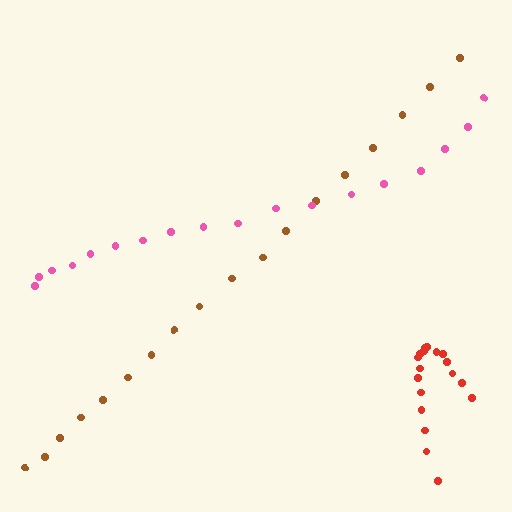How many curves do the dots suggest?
There are 3 distinct paths.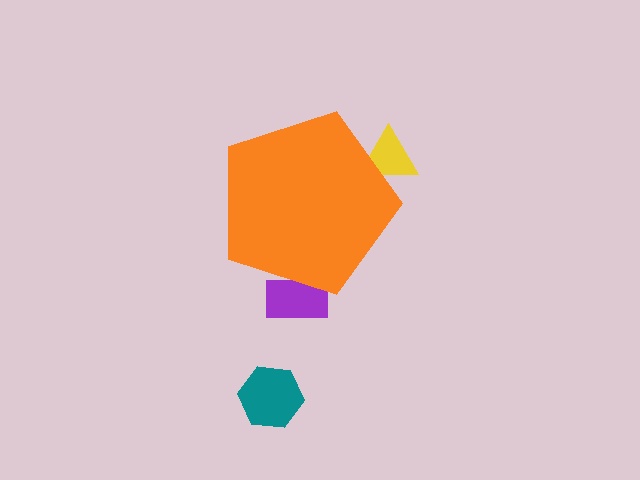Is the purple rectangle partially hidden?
Yes, the purple rectangle is partially hidden behind the orange pentagon.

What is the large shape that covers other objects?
An orange pentagon.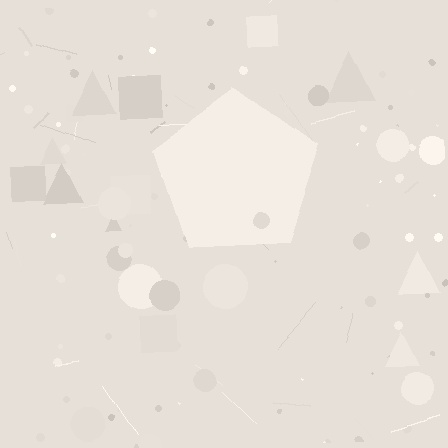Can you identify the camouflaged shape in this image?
The camouflaged shape is a pentagon.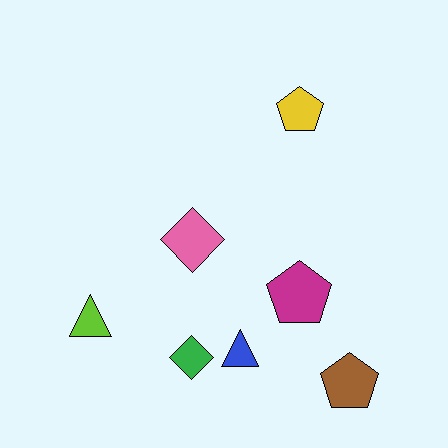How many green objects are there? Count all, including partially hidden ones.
There is 1 green object.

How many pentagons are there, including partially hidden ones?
There are 3 pentagons.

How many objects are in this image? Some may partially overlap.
There are 7 objects.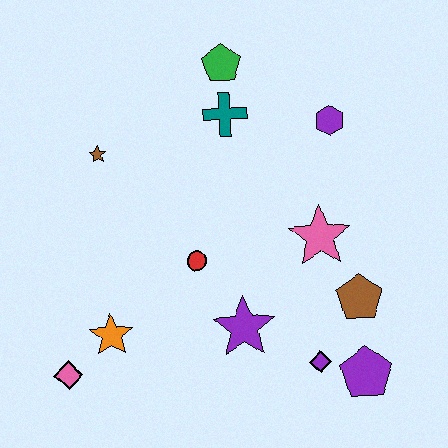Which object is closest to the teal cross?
The green pentagon is closest to the teal cross.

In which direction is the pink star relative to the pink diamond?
The pink star is to the right of the pink diamond.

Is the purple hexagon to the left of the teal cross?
No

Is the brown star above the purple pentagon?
Yes